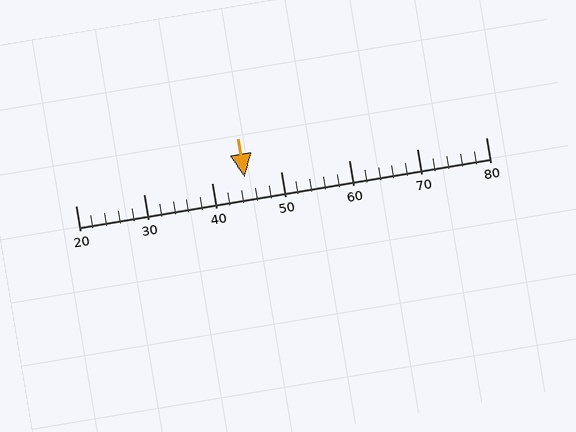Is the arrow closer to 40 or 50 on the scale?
The arrow is closer to 40.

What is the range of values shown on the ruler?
The ruler shows values from 20 to 80.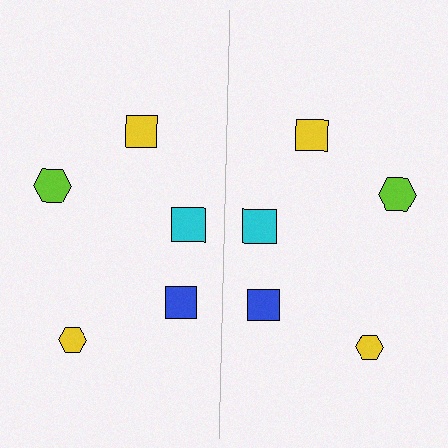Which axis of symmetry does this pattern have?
The pattern has a vertical axis of symmetry running through the center of the image.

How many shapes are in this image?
There are 10 shapes in this image.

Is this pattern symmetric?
Yes, this pattern has bilateral (reflection) symmetry.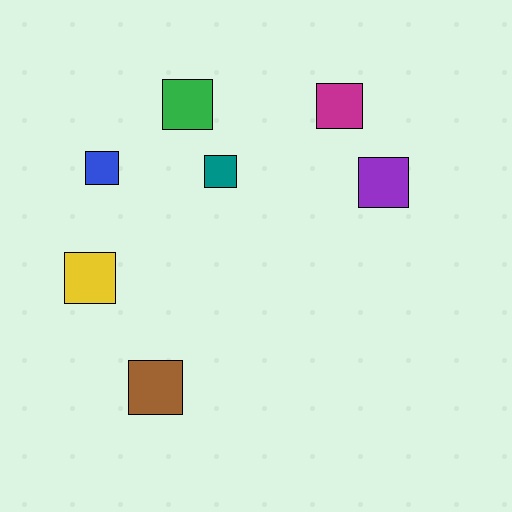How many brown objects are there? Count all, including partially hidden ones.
There is 1 brown object.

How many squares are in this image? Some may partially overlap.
There are 7 squares.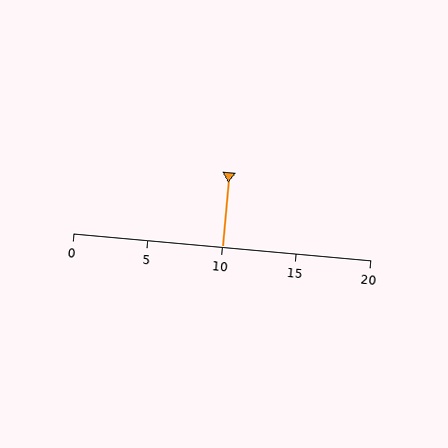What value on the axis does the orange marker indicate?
The marker indicates approximately 10.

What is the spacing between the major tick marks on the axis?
The major ticks are spaced 5 apart.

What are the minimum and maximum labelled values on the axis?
The axis runs from 0 to 20.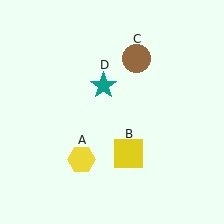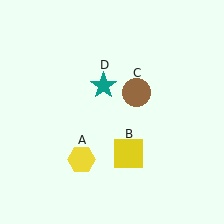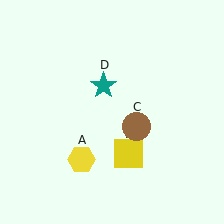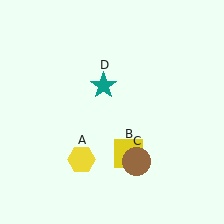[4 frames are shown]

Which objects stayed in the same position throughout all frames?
Yellow hexagon (object A) and yellow square (object B) and teal star (object D) remained stationary.